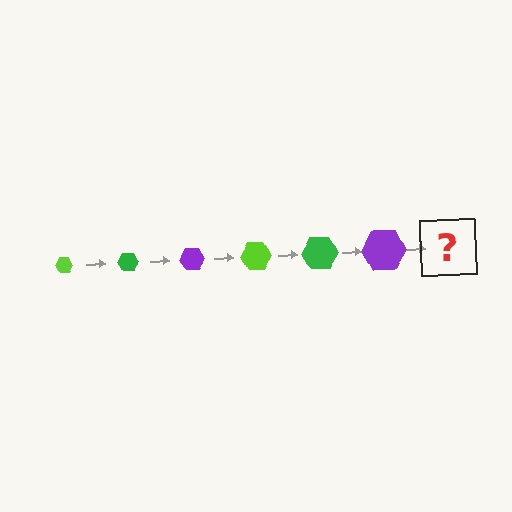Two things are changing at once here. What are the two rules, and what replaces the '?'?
The two rules are that the hexagon grows larger each step and the color cycles through lime, green, and purple. The '?' should be a lime hexagon, larger than the previous one.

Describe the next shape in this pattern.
It should be a lime hexagon, larger than the previous one.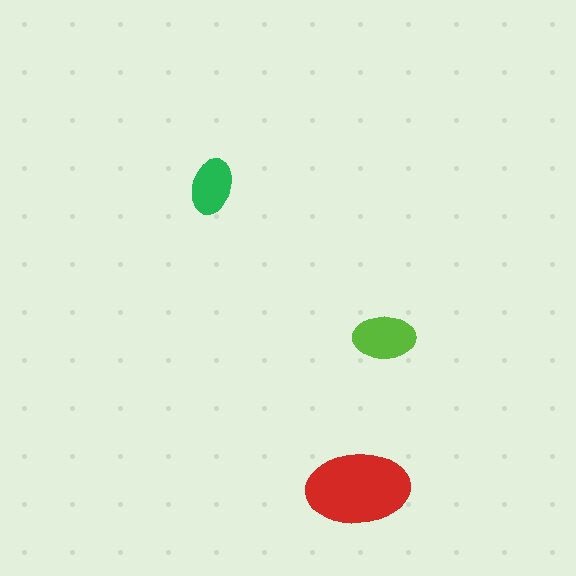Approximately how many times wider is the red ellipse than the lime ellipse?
About 1.5 times wider.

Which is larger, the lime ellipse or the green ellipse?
The lime one.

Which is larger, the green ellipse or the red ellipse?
The red one.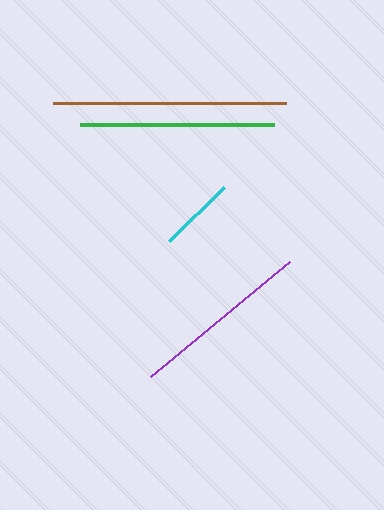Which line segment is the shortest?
The cyan line is the shortest at approximately 77 pixels.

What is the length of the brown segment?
The brown segment is approximately 233 pixels long.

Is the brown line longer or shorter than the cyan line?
The brown line is longer than the cyan line.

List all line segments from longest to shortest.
From longest to shortest: brown, green, purple, cyan.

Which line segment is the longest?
The brown line is the longest at approximately 233 pixels.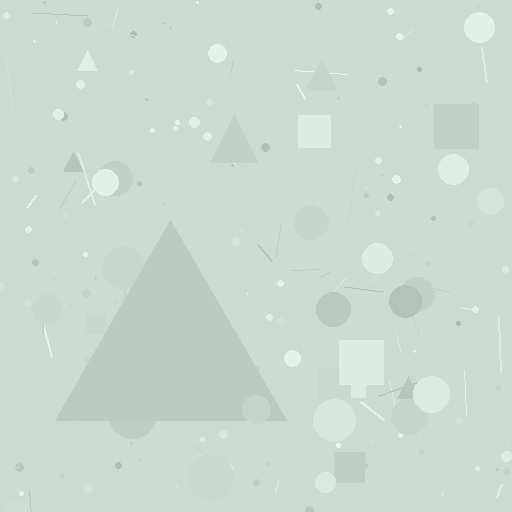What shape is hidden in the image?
A triangle is hidden in the image.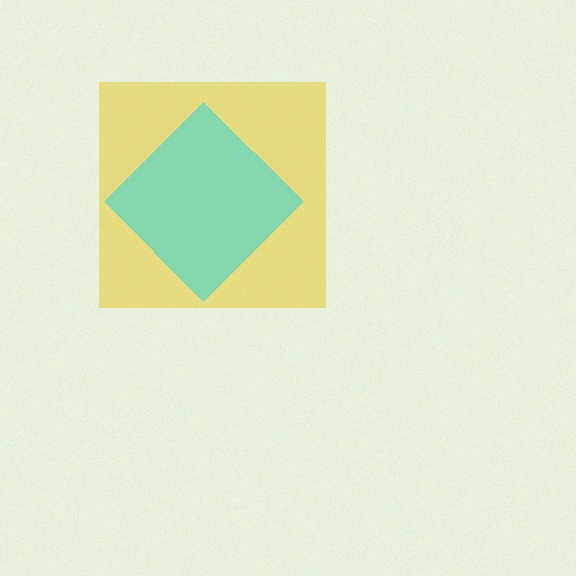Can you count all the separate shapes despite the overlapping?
Yes, there are 2 separate shapes.